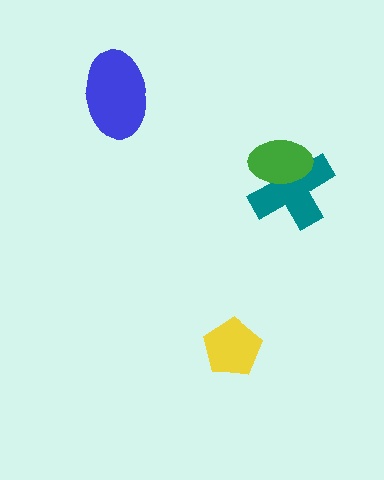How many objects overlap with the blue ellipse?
0 objects overlap with the blue ellipse.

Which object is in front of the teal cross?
The green ellipse is in front of the teal cross.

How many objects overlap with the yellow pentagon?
0 objects overlap with the yellow pentagon.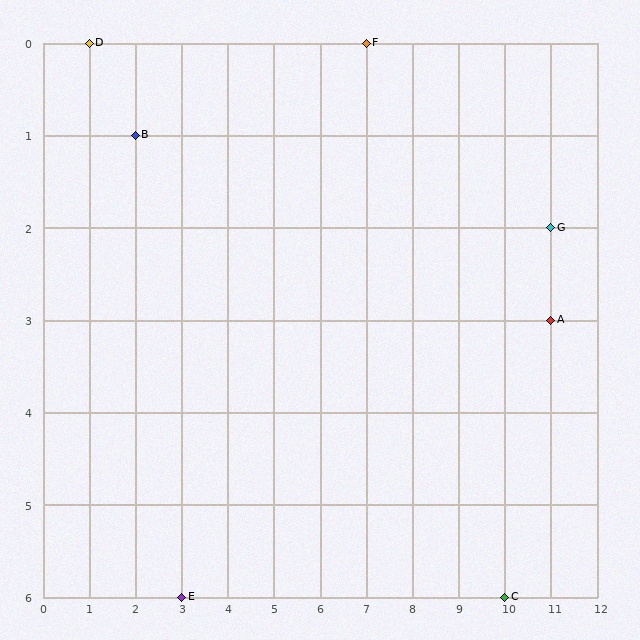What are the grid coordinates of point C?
Point C is at grid coordinates (10, 6).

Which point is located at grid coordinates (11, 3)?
Point A is at (11, 3).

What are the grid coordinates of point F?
Point F is at grid coordinates (7, 0).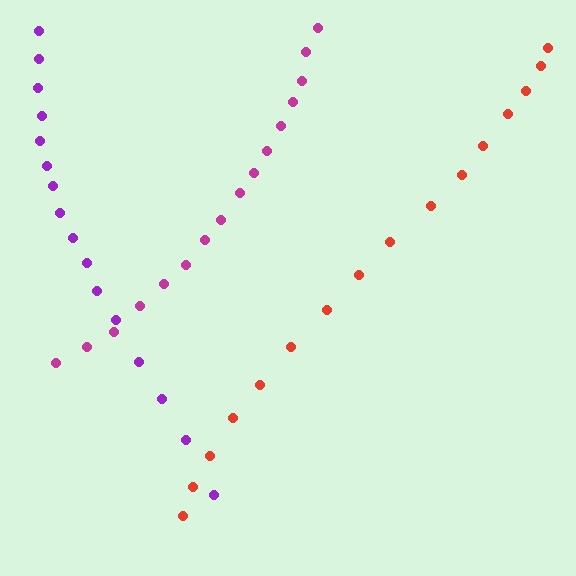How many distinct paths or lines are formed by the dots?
There are 3 distinct paths.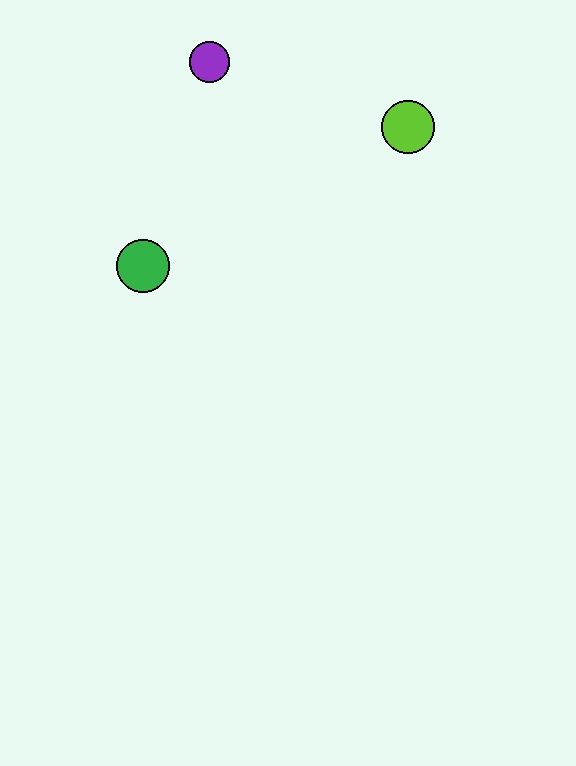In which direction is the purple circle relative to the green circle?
The purple circle is above the green circle.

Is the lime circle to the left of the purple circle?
No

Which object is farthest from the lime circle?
The green circle is farthest from the lime circle.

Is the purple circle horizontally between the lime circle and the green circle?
Yes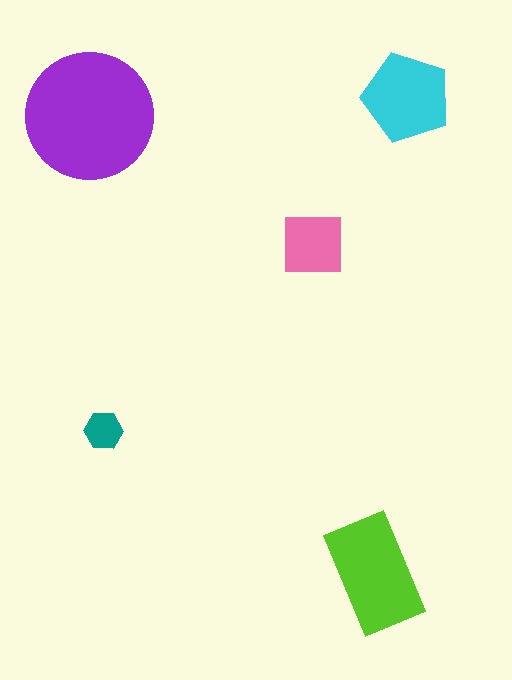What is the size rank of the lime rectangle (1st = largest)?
2nd.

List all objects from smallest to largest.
The teal hexagon, the pink square, the cyan pentagon, the lime rectangle, the purple circle.